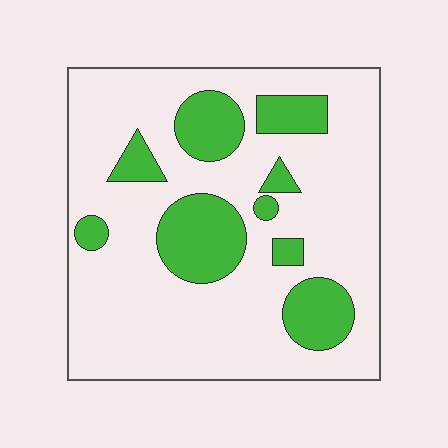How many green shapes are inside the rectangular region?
9.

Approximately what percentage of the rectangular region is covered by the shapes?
Approximately 25%.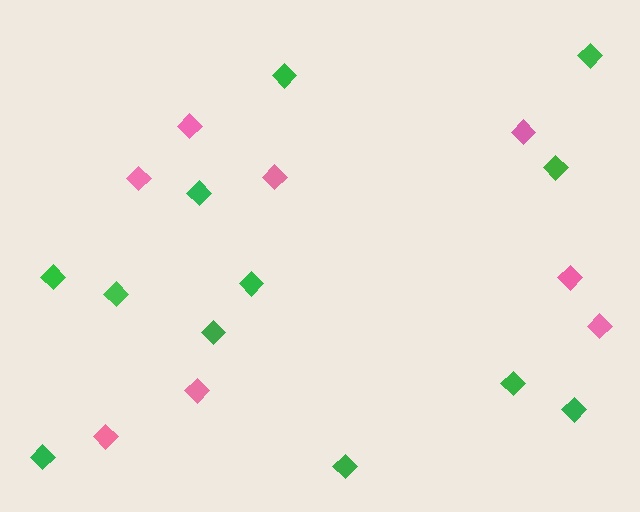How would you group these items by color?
There are 2 groups: one group of green diamonds (12) and one group of pink diamonds (8).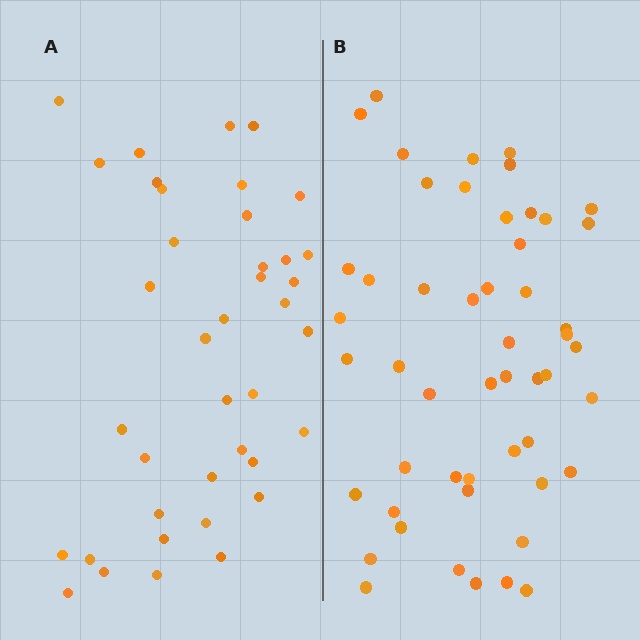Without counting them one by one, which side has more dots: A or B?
Region B (the right region) has more dots.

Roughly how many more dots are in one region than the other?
Region B has roughly 12 or so more dots than region A.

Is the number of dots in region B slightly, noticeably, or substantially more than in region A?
Region B has noticeably more, but not dramatically so. The ratio is roughly 1.3 to 1.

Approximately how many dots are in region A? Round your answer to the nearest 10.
About 40 dots. (The exact count is 39, which rounds to 40.)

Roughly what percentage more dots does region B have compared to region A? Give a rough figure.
About 30% more.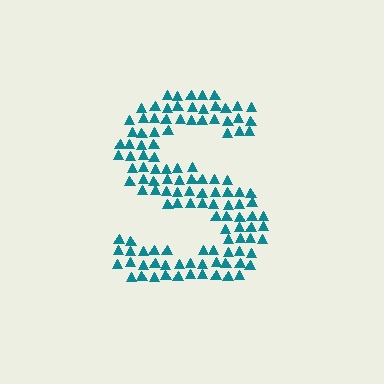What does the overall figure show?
The overall figure shows the letter S.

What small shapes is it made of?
It is made of small triangles.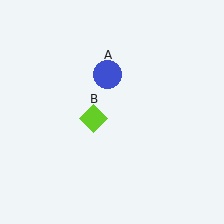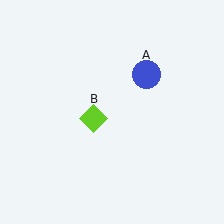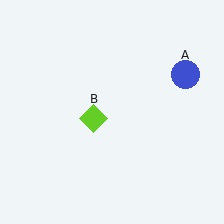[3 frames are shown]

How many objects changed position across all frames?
1 object changed position: blue circle (object A).